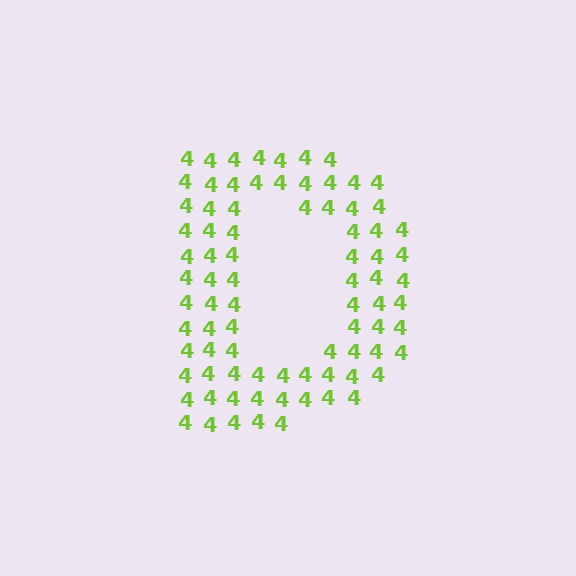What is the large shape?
The large shape is the letter D.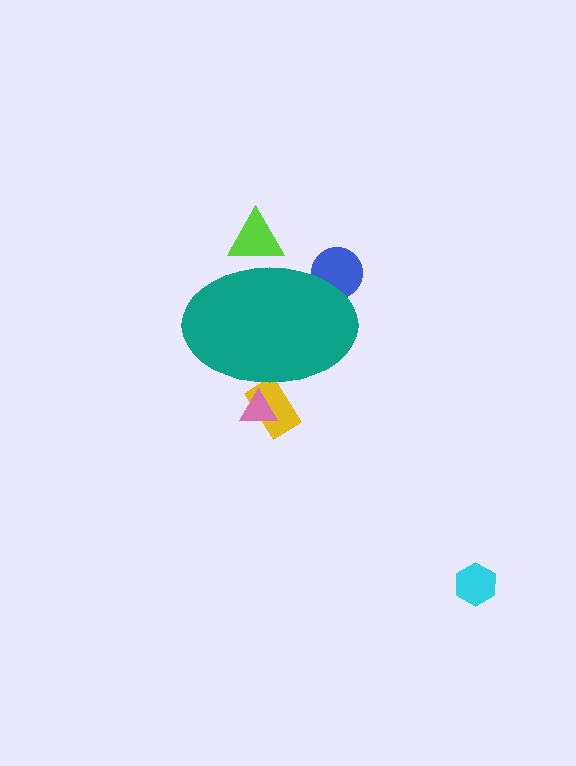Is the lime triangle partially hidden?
Yes, the lime triangle is partially hidden behind the teal ellipse.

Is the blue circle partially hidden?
Yes, the blue circle is partially hidden behind the teal ellipse.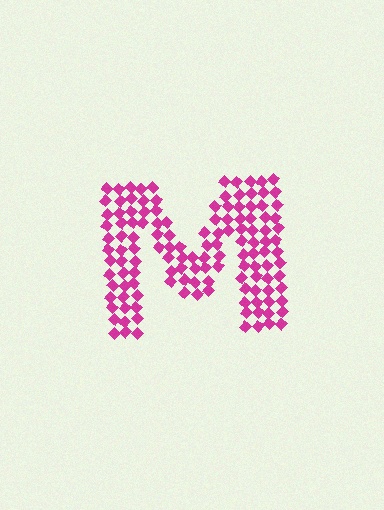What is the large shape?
The large shape is the letter M.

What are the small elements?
The small elements are diamonds.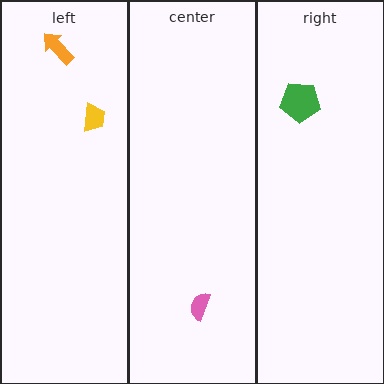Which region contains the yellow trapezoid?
The left region.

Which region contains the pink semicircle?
The center region.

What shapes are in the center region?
The pink semicircle.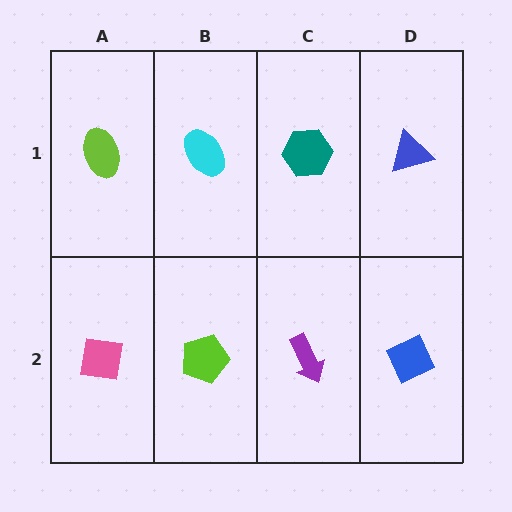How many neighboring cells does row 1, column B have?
3.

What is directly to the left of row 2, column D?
A purple arrow.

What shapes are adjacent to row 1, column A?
A pink square (row 2, column A), a cyan ellipse (row 1, column B).